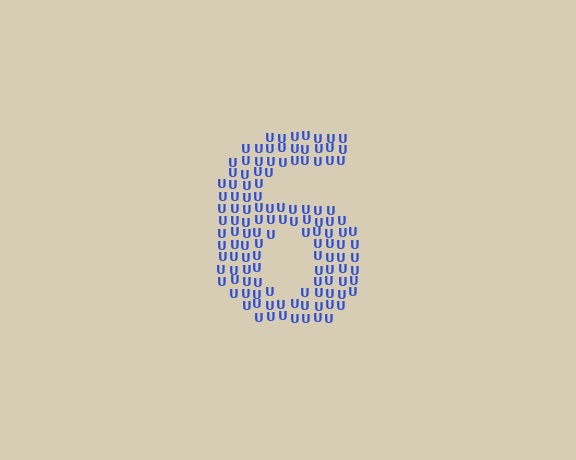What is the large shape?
The large shape is the digit 6.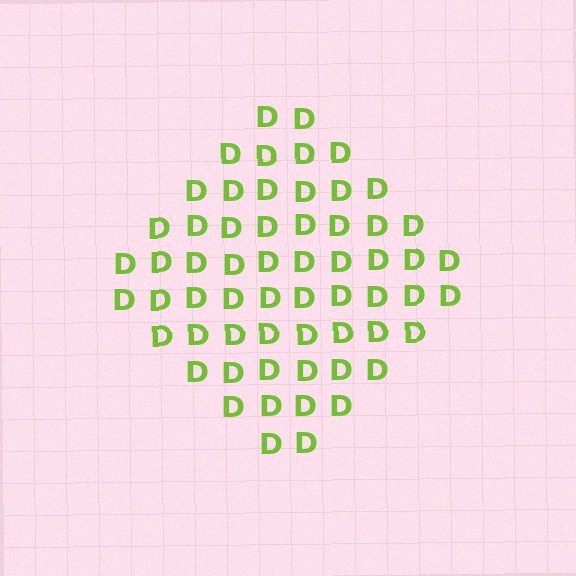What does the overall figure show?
The overall figure shows a diamond.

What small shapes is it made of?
It is made of small letter D's.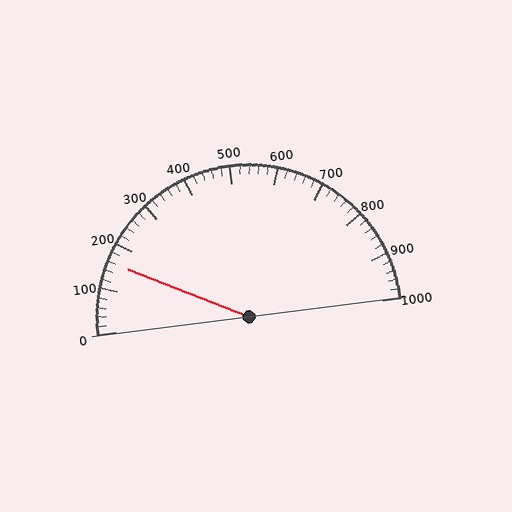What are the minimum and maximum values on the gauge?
The gauge ranges from 0 to 1000.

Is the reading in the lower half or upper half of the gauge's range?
The reading is in the lower half of the range (0 to 1000).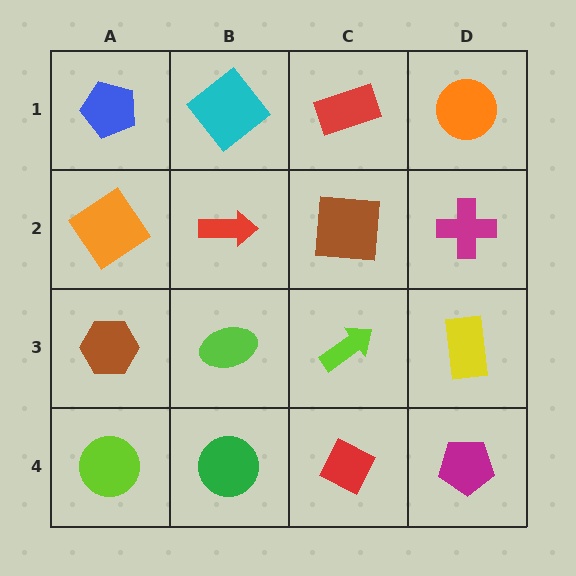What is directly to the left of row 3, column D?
A lime arrow.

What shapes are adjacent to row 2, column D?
An orange circle (row 1, column D), a yellow rectangle (row 3, column D), a brown square (row 2, column C).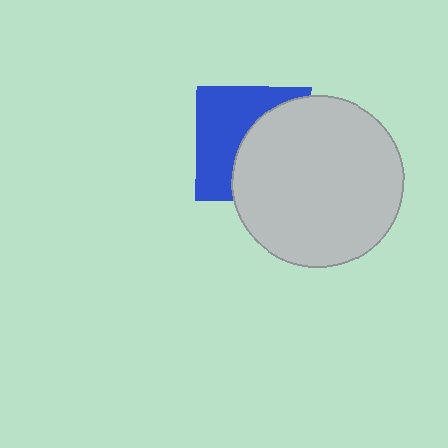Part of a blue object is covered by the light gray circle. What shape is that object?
It is a square.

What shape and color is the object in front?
The object in front is a light gray circle.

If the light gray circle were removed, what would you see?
You would see the complete blue square.